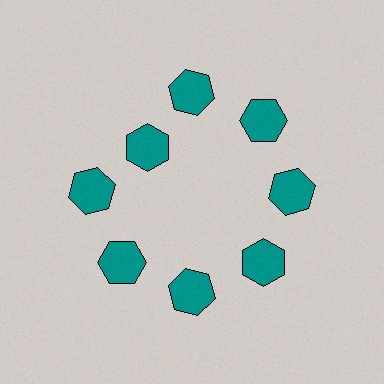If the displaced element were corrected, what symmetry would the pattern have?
It would have 8-fold rotational symmetry — the pattern would map onto itself every 45 degrees.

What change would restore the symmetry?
The symmetry would be restored by moving it outward, back onto the ring so that all 8 hexagons sit at equal angles and equal distance from the center.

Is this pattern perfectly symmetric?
No. The 8 teal hexagons are arranged in a ring, but one element near the 10 o'clock position is pulled inward toward the center, breaking the 8-fold rotational symmetry.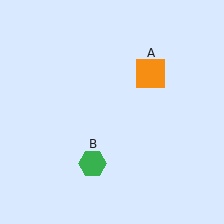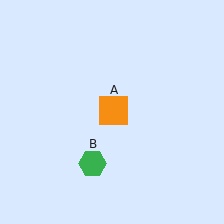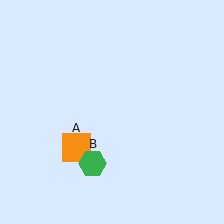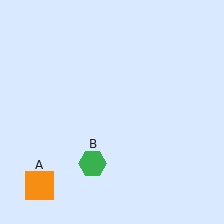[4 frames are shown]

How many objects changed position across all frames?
1 object changed position: orange square (object A).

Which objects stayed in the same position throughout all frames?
Green hexagon (object B) remained stationary.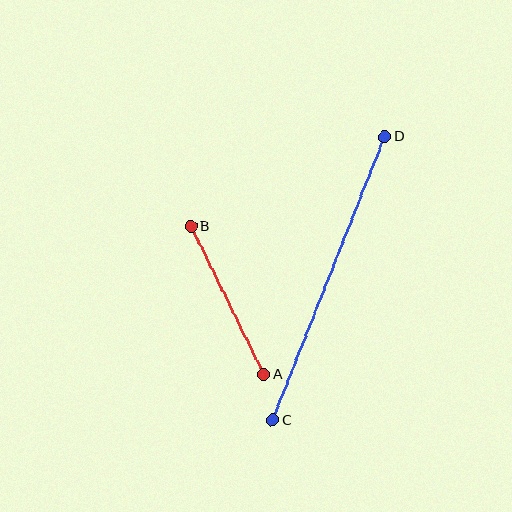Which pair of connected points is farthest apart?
Points C and D are farthest apart.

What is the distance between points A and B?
The distance is approximately 165 pixels.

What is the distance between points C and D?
The distance is approximately 305 pixels.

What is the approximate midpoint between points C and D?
The midpoint is at approximately (329, 278) pixels.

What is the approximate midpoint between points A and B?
The midpoint is at approximately (227, 300) pixels.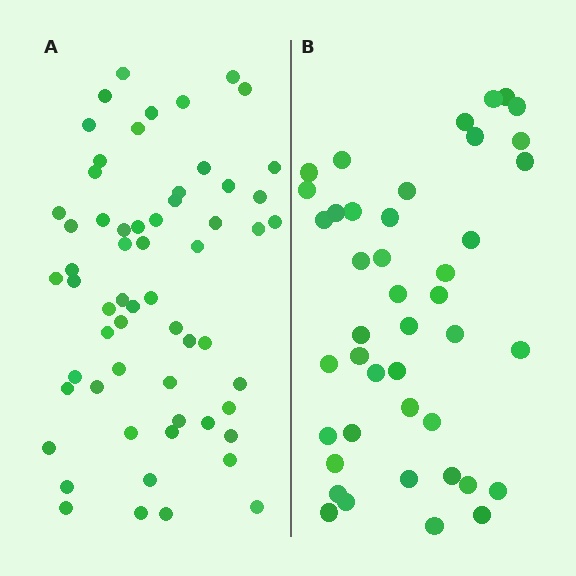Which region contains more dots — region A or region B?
Region A (the left region) has more dots.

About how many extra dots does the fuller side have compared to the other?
Region A has approximately 15 more dots than region B.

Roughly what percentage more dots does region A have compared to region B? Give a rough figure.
About 40% more.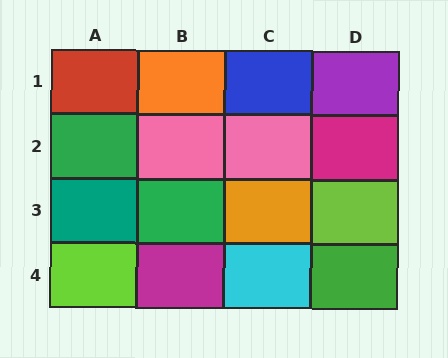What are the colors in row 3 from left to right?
Teal, green, orange, lime.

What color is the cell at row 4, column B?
Magenta.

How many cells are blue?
1 cell is blue.